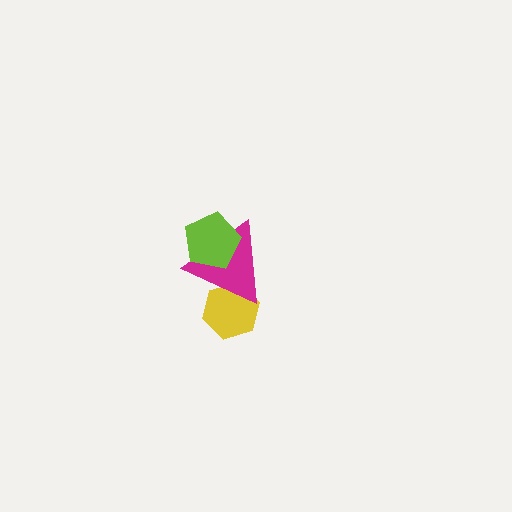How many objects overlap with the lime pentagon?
1 object overlaps with the lime pentagon.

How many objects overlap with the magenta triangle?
2 objects overlap with the magenta triangle.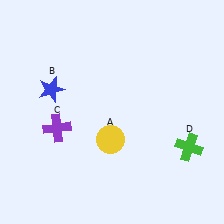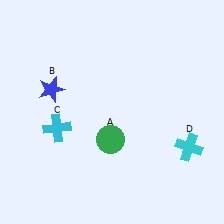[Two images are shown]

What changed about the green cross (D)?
In Image 1, D is green. In Image 2, it changed to cyan.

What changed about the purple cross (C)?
In Image 1, C is purple. In Image 2, it changed to cyan.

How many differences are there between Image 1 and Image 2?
There are 3 differences between the two images.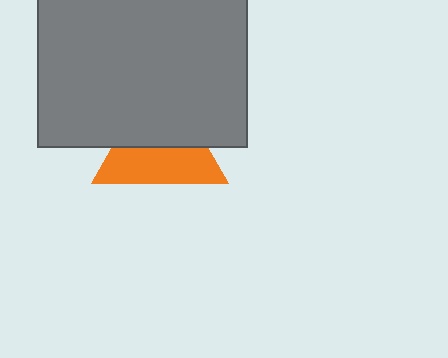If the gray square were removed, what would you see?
You would see the complete orange triangle.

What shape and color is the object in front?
The object in front is a gray square.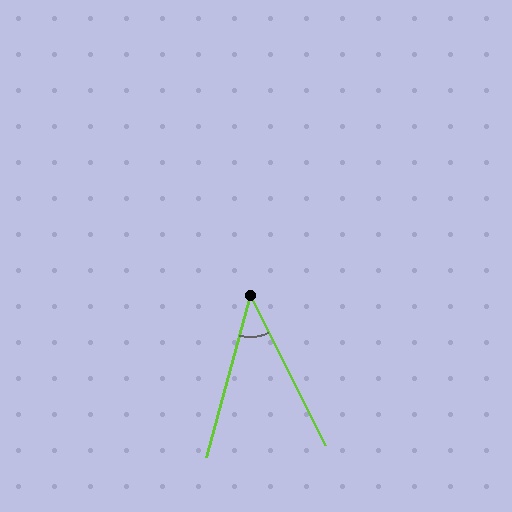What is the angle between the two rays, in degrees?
Approximately 42 degrees.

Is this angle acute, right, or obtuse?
It is acute.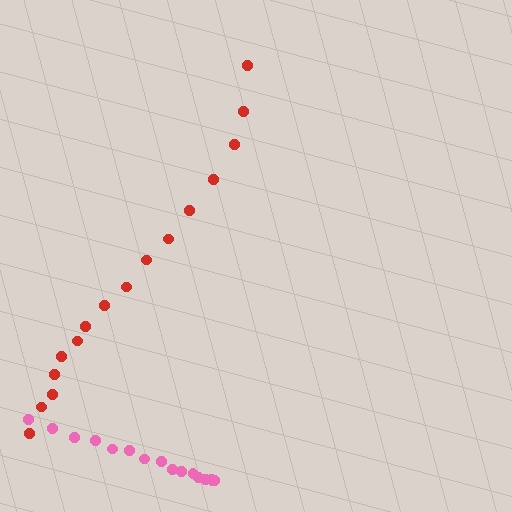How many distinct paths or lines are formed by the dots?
There are 2 distinct paths.